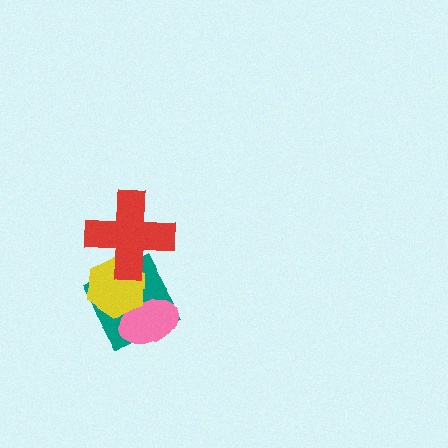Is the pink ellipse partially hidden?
Yes, it is partially covered by another shape.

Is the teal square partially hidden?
Yes, it is partially covered by another shape.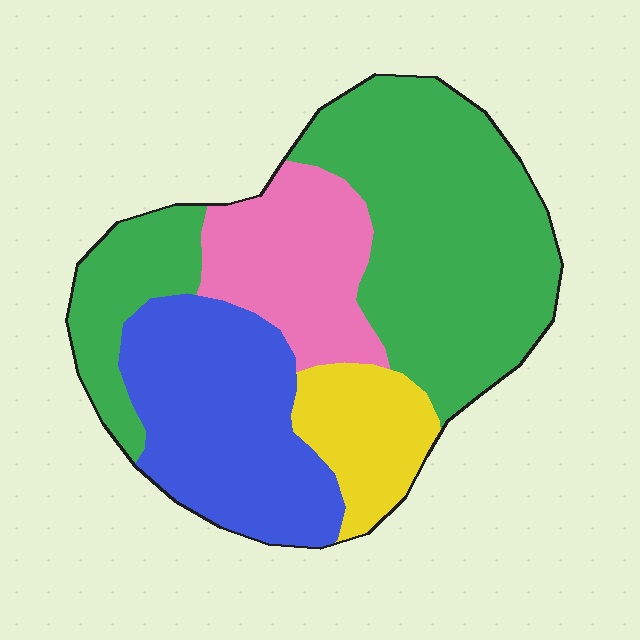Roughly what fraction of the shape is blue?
Blue covers about 25% of the shape.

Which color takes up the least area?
Yellow, at roughly 10%.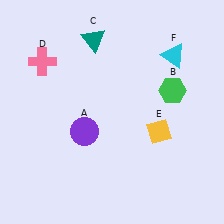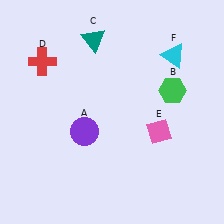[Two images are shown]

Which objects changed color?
D changed from pink to red. E changed from yellow to pink.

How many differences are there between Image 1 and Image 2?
There are 2 differences between the two images.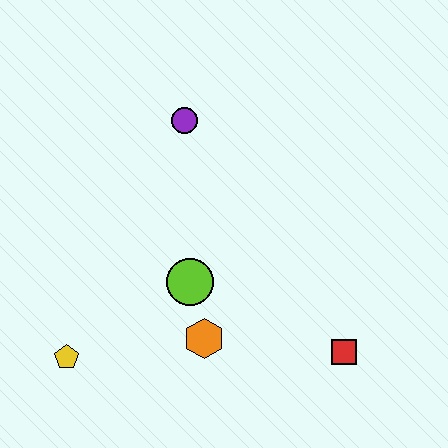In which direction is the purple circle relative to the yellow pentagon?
The purple circle is above the yellow pentagon.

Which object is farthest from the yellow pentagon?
The red square is farthest from the yellow pentagon.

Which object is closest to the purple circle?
The lime circle is closest to the purple circle.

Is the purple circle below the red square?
No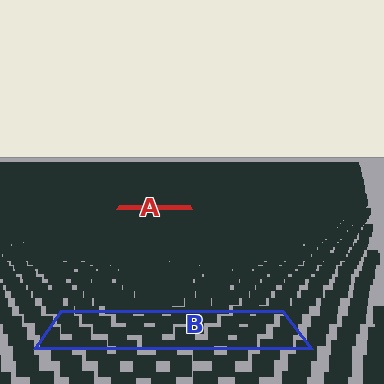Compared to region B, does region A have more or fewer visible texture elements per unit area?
Region A has more texture elements per unit area — they are packed more densely because it is farther away.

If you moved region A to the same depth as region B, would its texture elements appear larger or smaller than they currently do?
They would appear larger. At a closer depth, the same texture elements are projected at a bigger on-screen size.